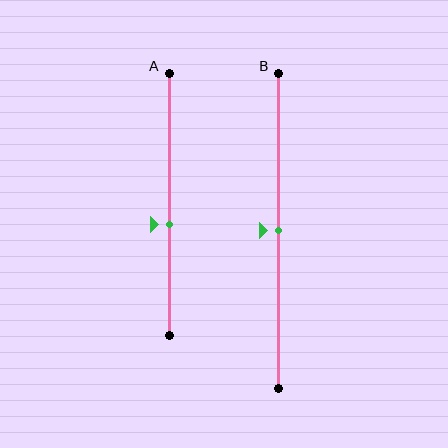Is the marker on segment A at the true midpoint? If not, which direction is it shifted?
No, the marker on segment A is shifted downward by about 8% of the segment length.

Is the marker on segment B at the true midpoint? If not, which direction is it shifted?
Yes, the marker on segment B is at the true midpoint.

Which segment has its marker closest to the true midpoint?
Segment B has its marker closest to the true midpoint.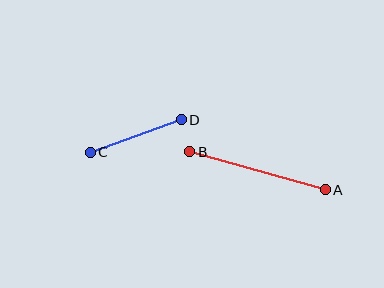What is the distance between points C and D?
The distance is approximately 97 pixels.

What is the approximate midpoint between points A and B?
The midpoint is at approximately (257, 171) pixels.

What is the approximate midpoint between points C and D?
The midpoint is at approximately (136, 136) pixels.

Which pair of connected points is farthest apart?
Points A and B are farthest apart.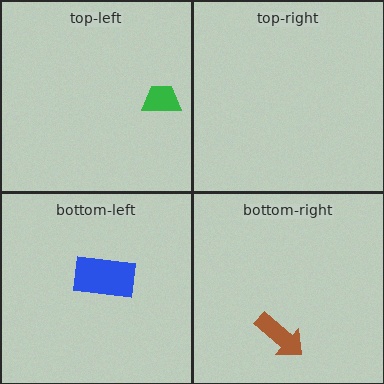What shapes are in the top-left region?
The green trapezoid.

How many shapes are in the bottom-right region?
1.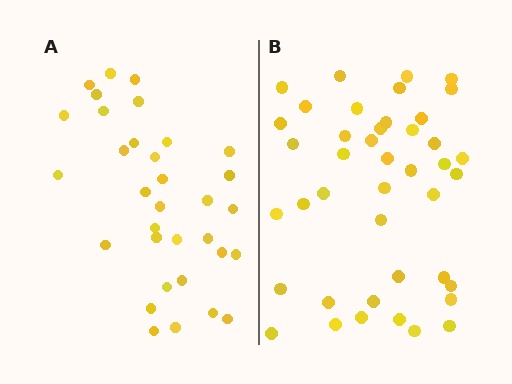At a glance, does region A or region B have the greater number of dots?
Region B (the right region) has more dots.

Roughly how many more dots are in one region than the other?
Region B has roughly 8 or so more dots than region A.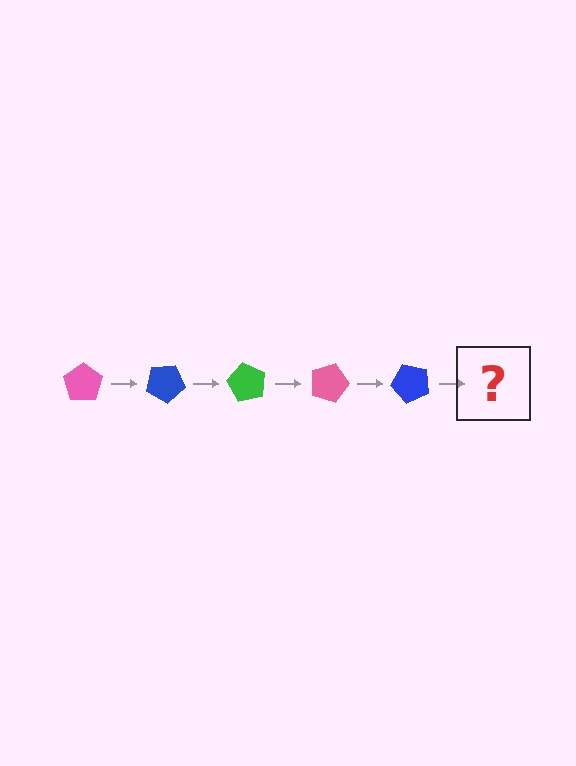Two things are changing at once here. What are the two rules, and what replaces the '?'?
The two rules are that it rotates 30 degrees each step and the color cycles through pink, blue, and green. The '?' should be a green pentagon, rotated 150 degrees from the start.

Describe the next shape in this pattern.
It should be a green pentagon, rotated 150 degrees from the start.